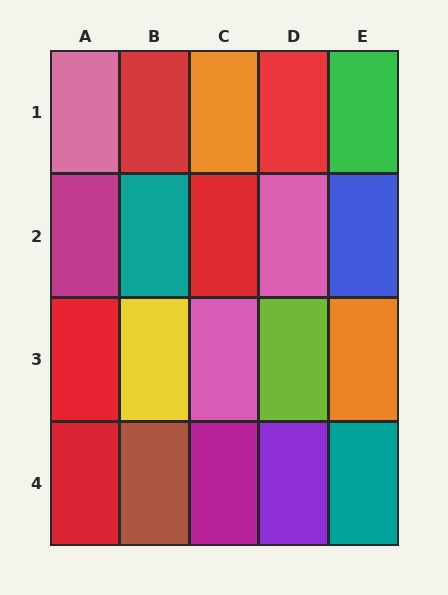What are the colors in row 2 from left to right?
Magenta, teal, red, pink, blue.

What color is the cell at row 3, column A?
Red.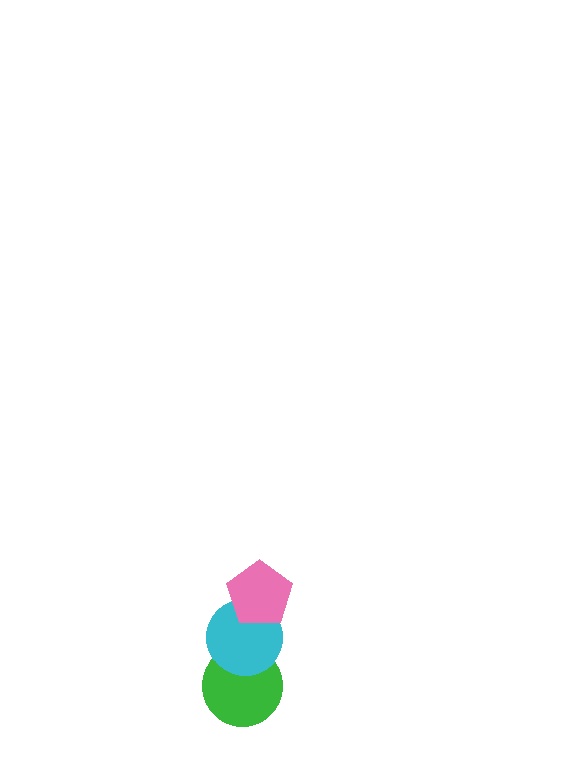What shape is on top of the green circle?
The cyan circle is on top of the green circle.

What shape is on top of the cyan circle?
The pink pentagon is on top of the cyan circle.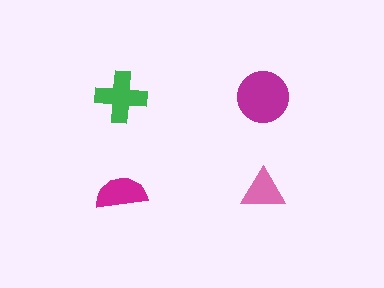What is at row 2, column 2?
A pink triangle.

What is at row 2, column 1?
A magenta semicircle.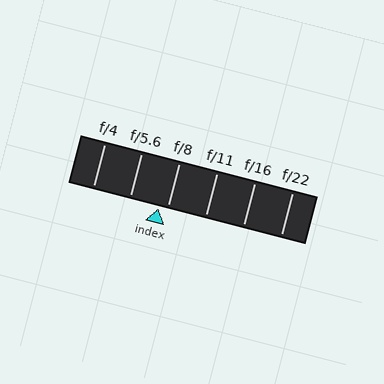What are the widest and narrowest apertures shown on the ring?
The widest aperture shown is f/4 and the narrowest is f/22.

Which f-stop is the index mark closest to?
The index mark is closest to f/8.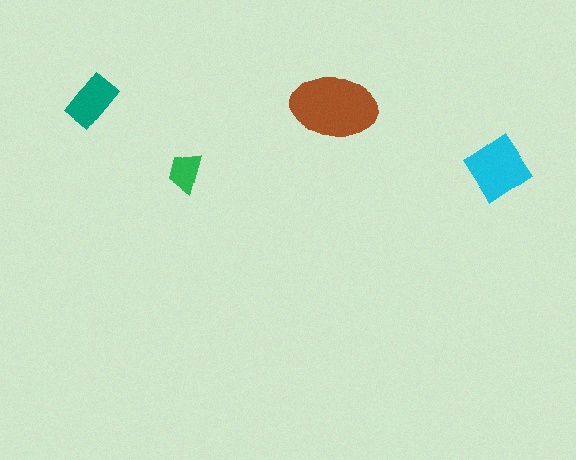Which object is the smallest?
The green trapezoid.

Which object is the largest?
The brown ellipse.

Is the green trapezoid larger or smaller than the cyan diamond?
Smaller.